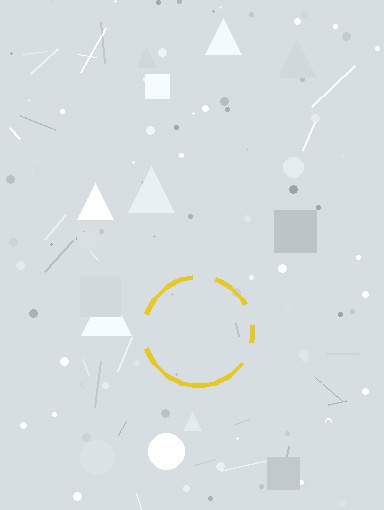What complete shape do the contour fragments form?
The contour fragments form a circle.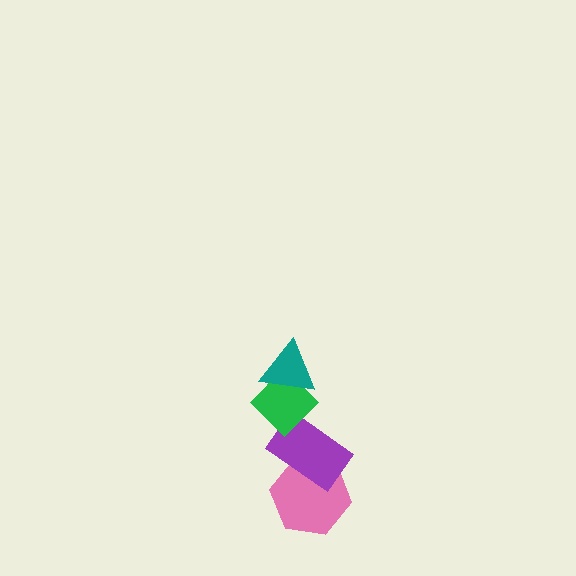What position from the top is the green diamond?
The green diamond is 2nd from the top.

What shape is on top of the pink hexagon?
The purple rectangle is on top of the pink hexagon.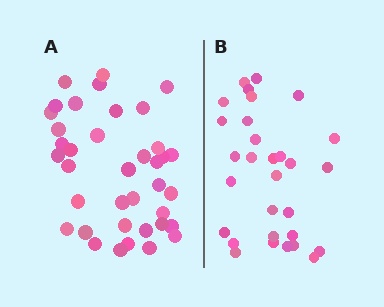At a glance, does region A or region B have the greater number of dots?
Region A (the left region) has more dots.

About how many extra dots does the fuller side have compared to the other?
Region A has roughly 8 or so more dots than region B.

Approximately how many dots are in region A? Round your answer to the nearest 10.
About 40 dots. (The exact count is 38, which rounds to 40.)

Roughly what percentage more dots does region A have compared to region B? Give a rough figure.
About 25% more.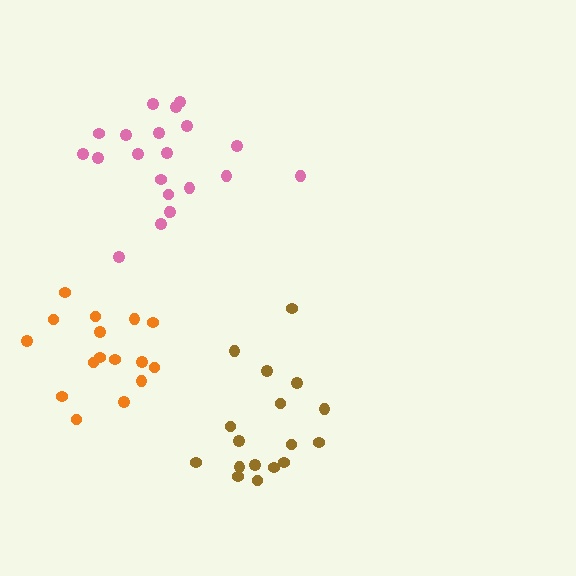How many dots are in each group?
Group 1: 16 dots, Group 2: 17 dots, Group 3: 21 dots (54 total).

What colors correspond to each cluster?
The clusters are colored: orange, brown, pink.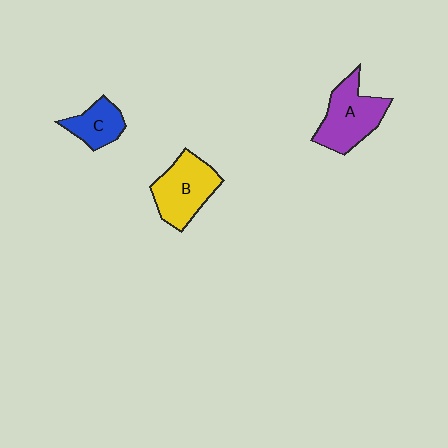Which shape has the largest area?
Shape A (purple).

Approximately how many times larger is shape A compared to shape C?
Approximately 1.7 times.